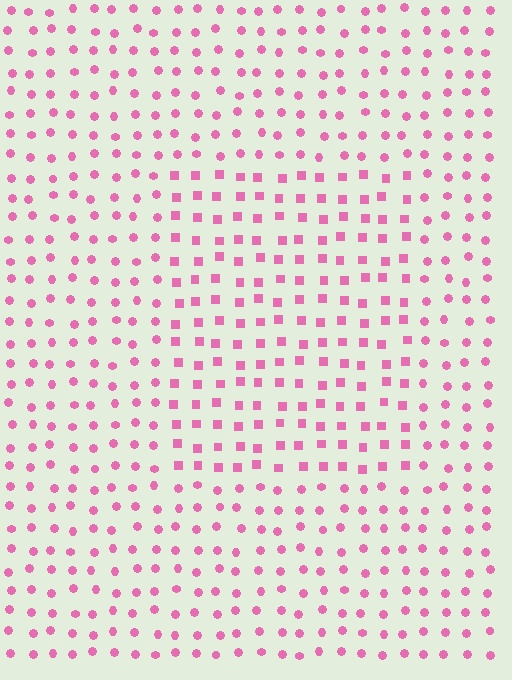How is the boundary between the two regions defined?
The boundary is defined by a change in element shape: squares inside vs. circles outside. All elements share the same color and spacing.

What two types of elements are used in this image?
The image uses squares inside the rectangle region and circles outside it.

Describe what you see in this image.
The image is filled with small pink elements arranged in a uniform grid. A rectangle-shaped region contains squares, while the surrounding area contains circles. The boundary is defined purely by the change in element shape.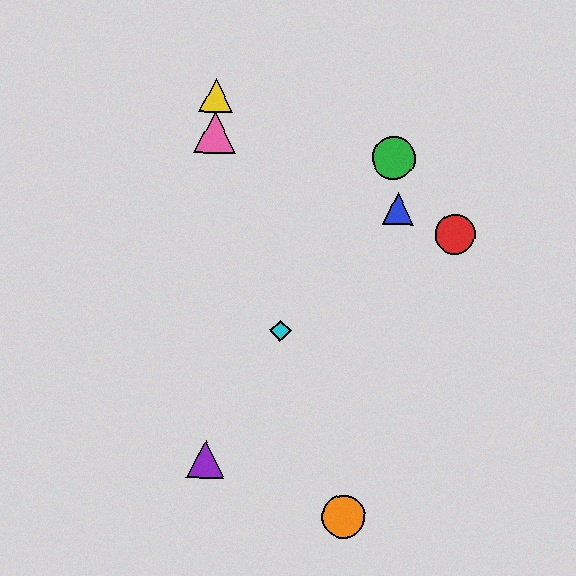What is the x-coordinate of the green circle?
The green circle is at x≈394.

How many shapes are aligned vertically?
3 shapes (the yellow triangle, the purple triangle, the pink triangle) are aligned vertically.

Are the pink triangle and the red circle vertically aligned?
No, the pink triangle is at x≈215 and the red circle is at x≈455.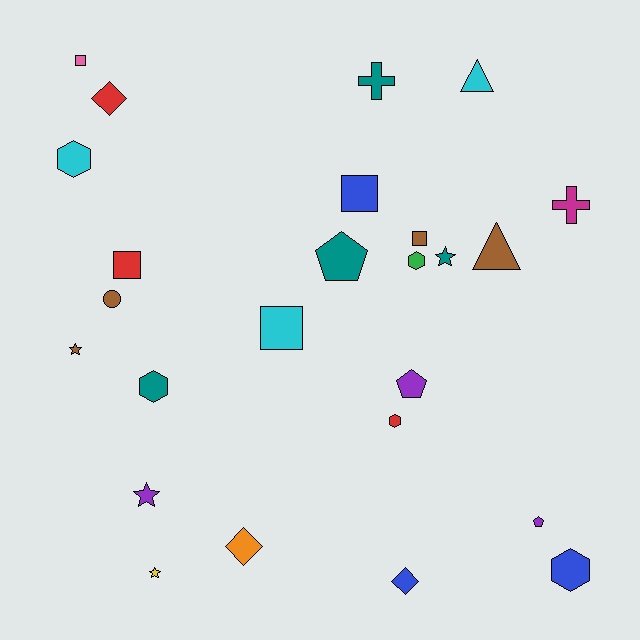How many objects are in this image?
There are 25 objects.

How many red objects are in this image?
There are 3 red objects.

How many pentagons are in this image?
There are 3 pentagons.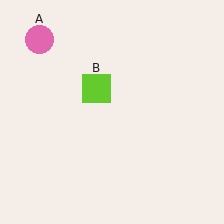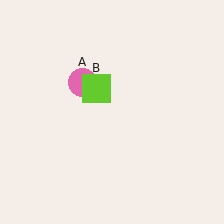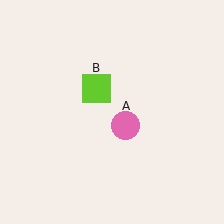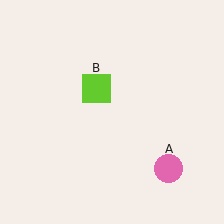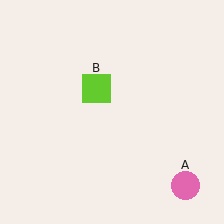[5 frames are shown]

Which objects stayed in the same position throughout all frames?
Lime square (object B) remained stationary.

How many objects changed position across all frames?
1 object changed position: pink circle (object A).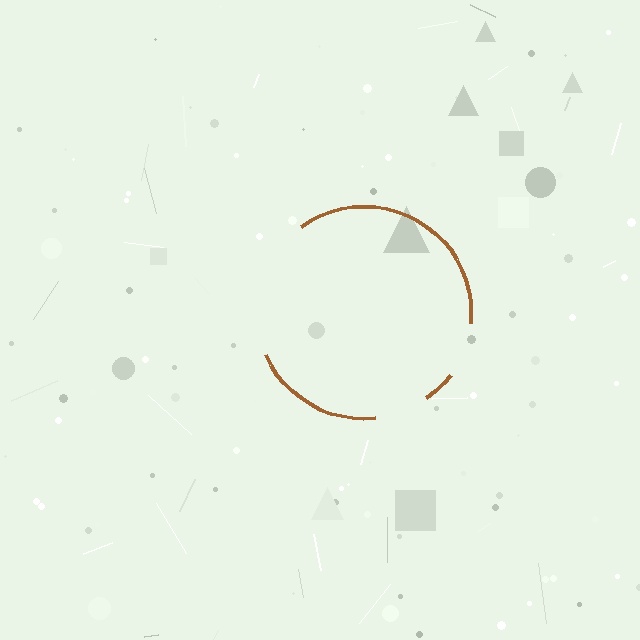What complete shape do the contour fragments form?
The contour fragments form a circle.